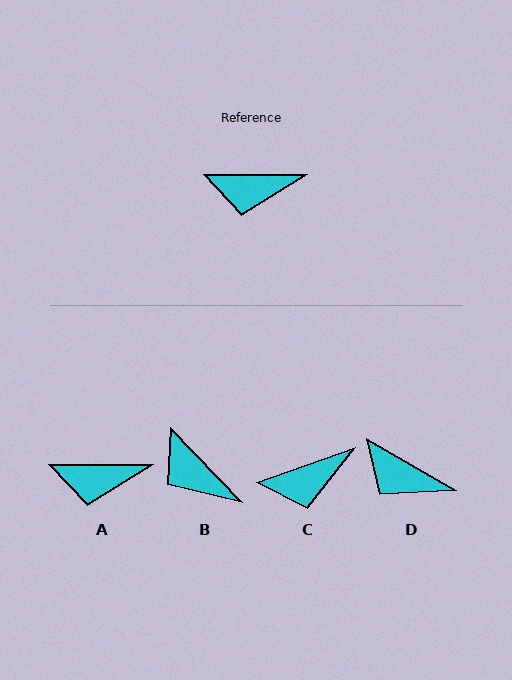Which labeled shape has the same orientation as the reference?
A.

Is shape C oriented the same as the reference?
No, it is off by about 20 degrees.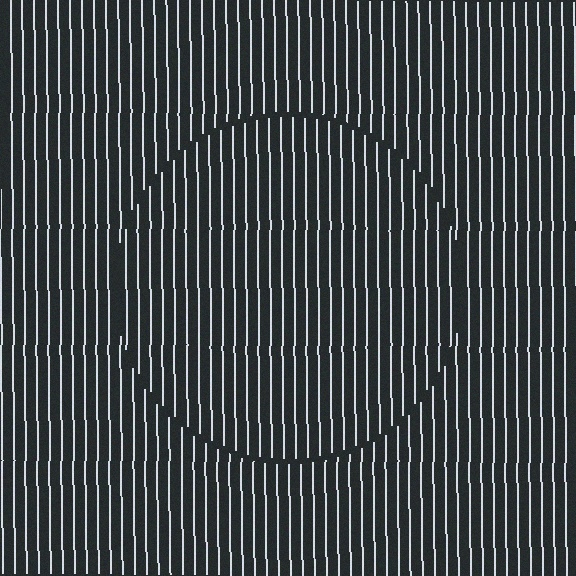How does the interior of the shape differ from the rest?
The interior of the shape contains the same grating, shifted by half a period — the contour is defined by the phase discontinuity where line-ends from the inner and outer gratings abut.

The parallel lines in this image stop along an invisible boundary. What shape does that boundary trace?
An illusory circle. The interior of the shape contains the same grating, shifted by half a period — the contour is defined by the phase discontinuity where line-ends from the inner and outer gratings abut.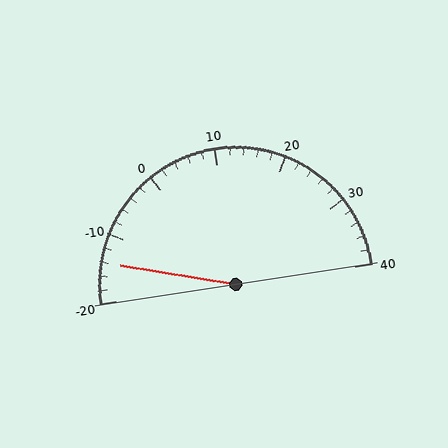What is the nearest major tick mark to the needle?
The nearest major tick mark is -10.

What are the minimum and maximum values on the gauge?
The gauge ranges from -20 to 40.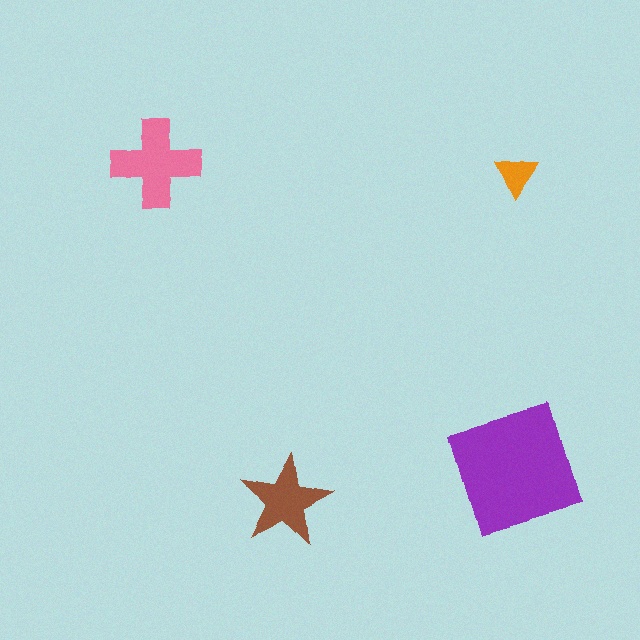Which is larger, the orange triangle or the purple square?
The purple square.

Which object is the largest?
The purple square.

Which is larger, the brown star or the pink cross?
The pink cross.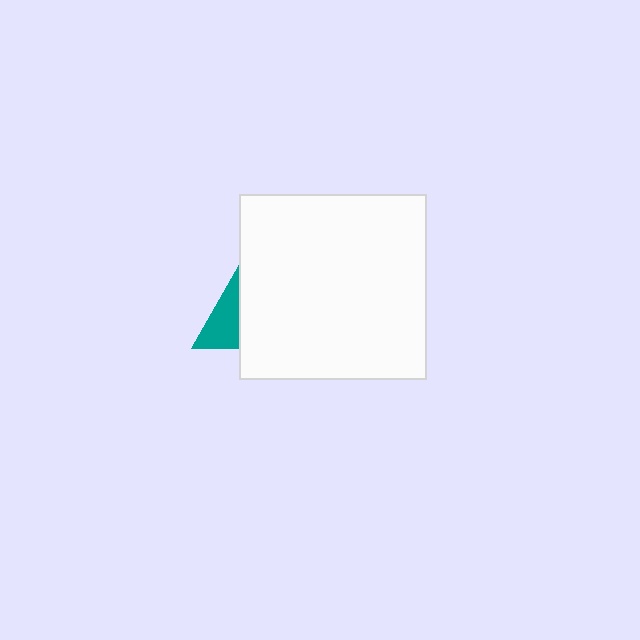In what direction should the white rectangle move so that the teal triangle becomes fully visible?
The white rectangle should move right. That is the shortest direction to clear the overlap and leave the teal triangle fully visible.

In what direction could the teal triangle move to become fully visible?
The teal triangle could move left. That would shift it out from behind the white rectangle entirely.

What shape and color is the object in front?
The object in front is a white rectangle.